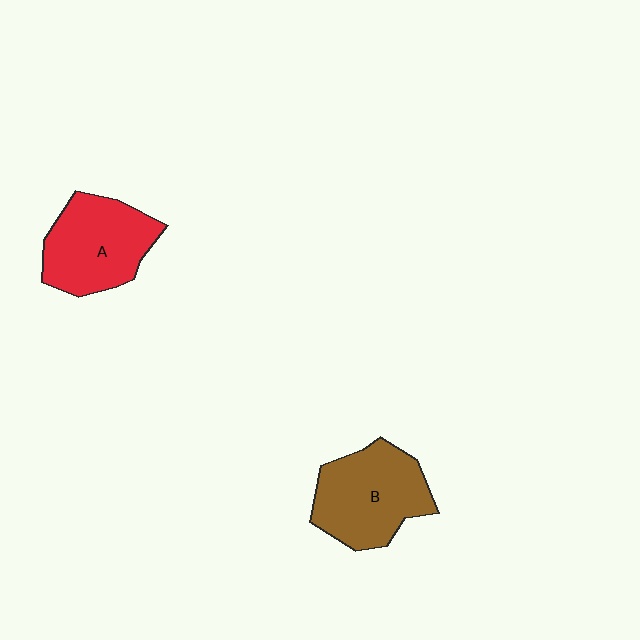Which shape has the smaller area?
Shape A (red).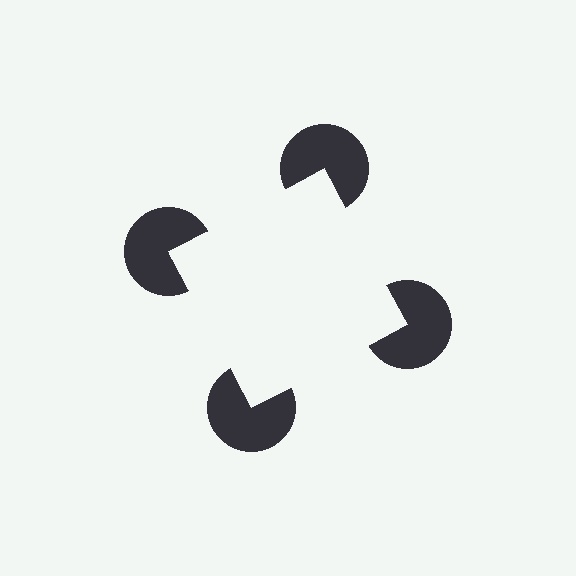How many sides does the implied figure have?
4 sides.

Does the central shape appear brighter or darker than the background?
It typically appears slightly brighter than the background, even though no actual brightness change is drawn.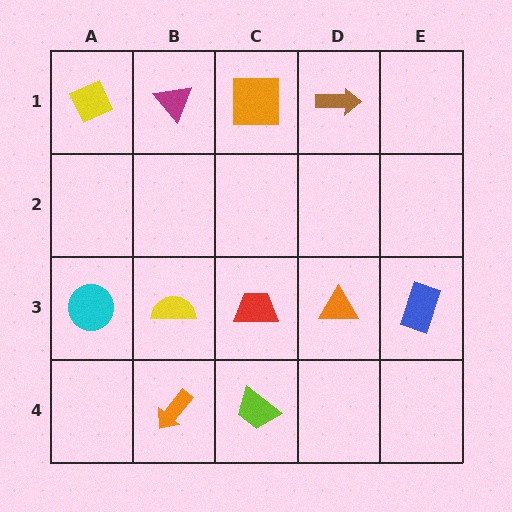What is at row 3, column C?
A red trapezoid.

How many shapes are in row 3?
5 shapes.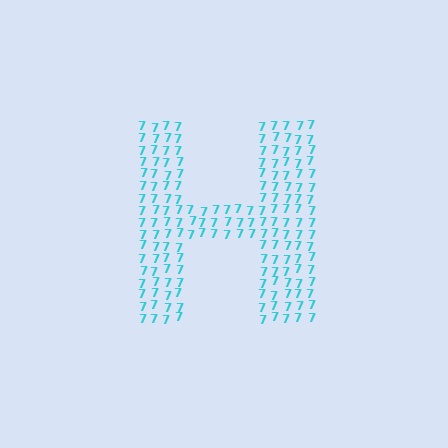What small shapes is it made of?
It is made of small digit 7's.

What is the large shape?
The large shape is the letter H.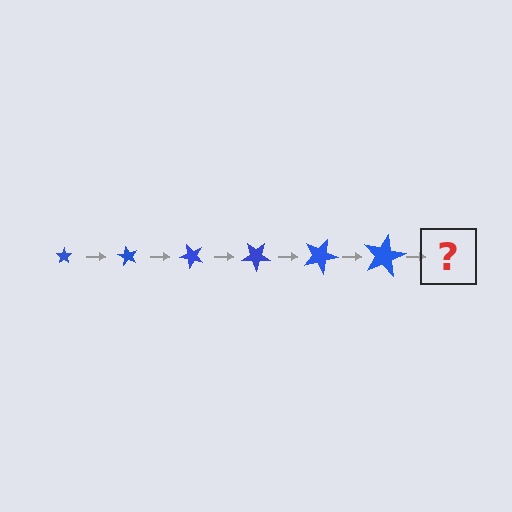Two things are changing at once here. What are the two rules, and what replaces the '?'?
The two rules are that the star grows larger each step and it rotates 60 degrees each step. The '?' should be a star, larger than the previous one and rotated 360 degrees from the start.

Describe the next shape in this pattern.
It should be a star, larger than the previous one and rotated 360 degrees from the start.